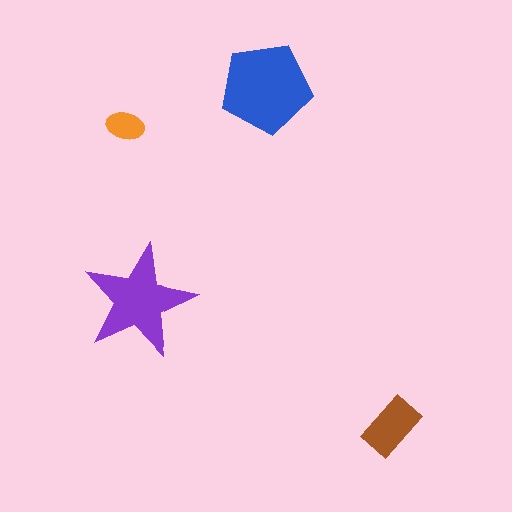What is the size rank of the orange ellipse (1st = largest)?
4th.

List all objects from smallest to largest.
The orange ellipse, the brown rectangle, the purple star, the blue pentagon.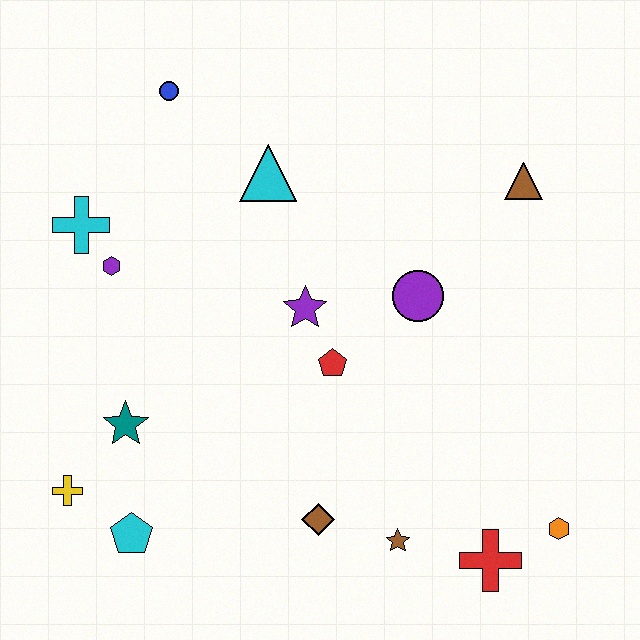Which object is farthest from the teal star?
The brown triangle is farthest from the teal star.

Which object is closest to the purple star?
The red pentagon is closest to the purple star.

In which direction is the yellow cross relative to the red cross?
The yellow cross is to the left of the red cross.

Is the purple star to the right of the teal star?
Yes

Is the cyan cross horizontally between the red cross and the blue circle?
No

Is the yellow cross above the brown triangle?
No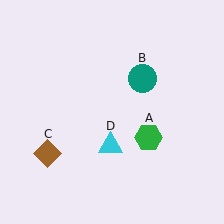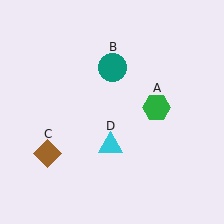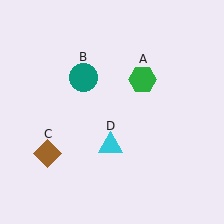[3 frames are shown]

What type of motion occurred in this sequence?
The green hexagon (object A), teal circle (object B) rotated counterclockwise around the center of the scene.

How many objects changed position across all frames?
2 objects changed position: green hexagon (object A), teal circle (object B).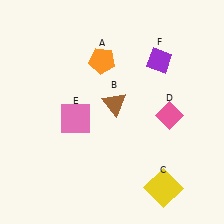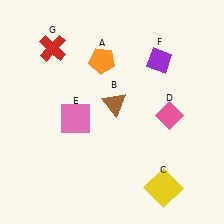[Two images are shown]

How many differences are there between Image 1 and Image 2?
There is 1 difference between the two images.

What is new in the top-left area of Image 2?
A red cross (G) was added in the top-left area of Image 2.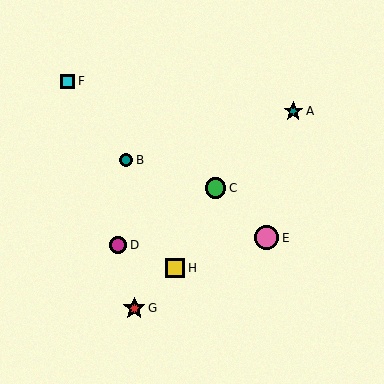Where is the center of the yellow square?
The center of the yellow square is at (175, 268).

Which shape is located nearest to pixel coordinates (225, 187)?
The green circle (labeled C) at (216, 188) is nearest to that location.